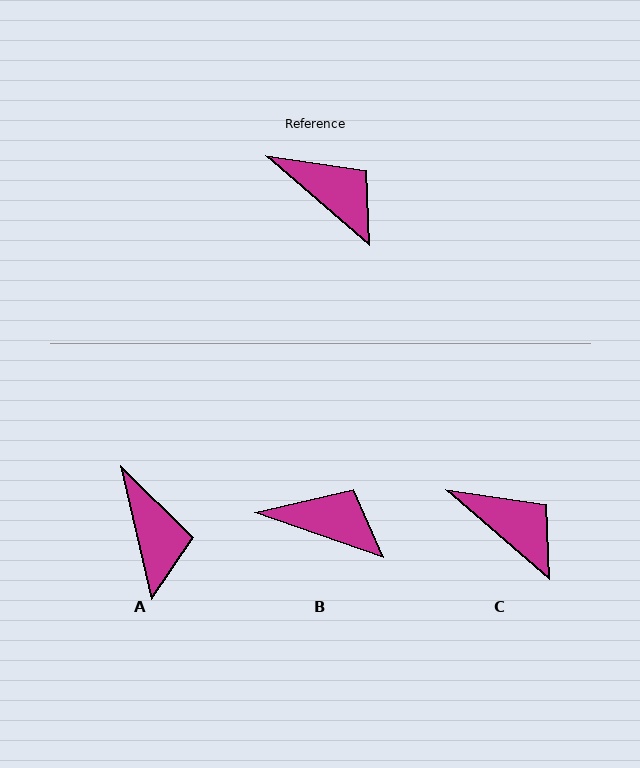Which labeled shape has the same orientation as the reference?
C.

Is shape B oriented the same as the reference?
No, it is off by about 22 degrees.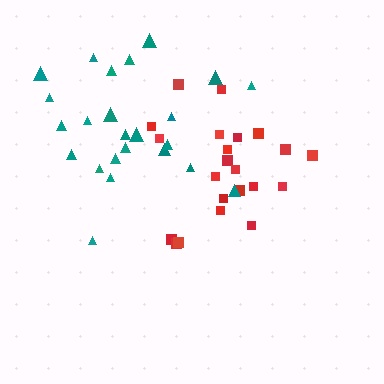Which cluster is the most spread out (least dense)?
Teal.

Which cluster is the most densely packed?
Red.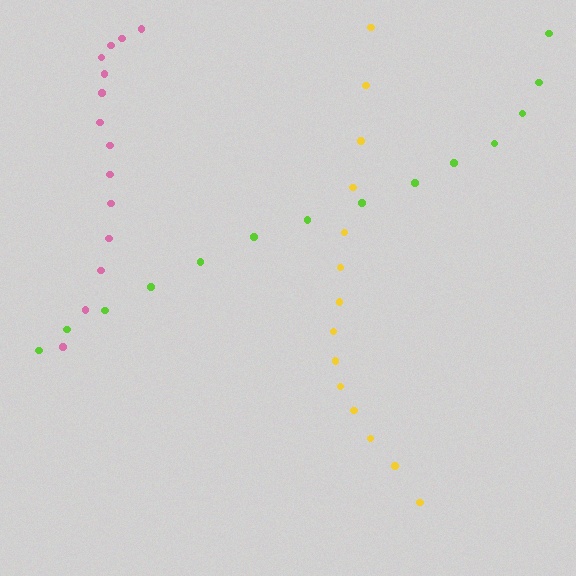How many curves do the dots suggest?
There are 3 distinct paths.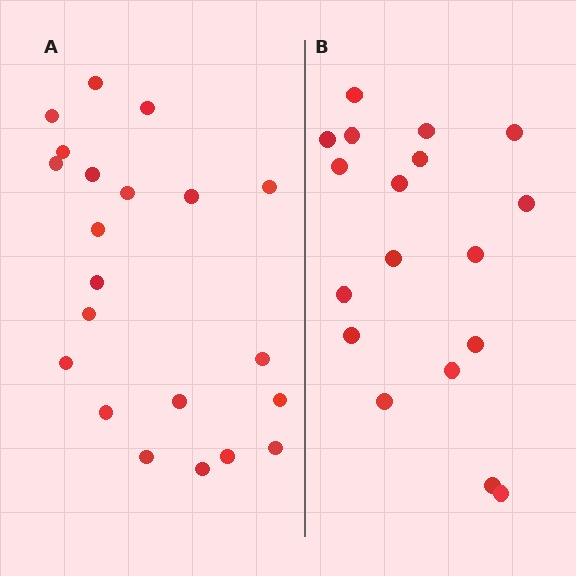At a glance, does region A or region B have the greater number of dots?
Region A (the left region) has more dots.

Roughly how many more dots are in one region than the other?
Region A has just a few more — roughly 2 or 3 more dots than region B.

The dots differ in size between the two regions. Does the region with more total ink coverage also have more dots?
No. Region B has more total ink coverage because its dots are larger, but region A actually contains more individual dots. Total area can be misleading — the number of items is what matters here.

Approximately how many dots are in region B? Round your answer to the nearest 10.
About 20 dots. (The exact count is 18, which rounds to 20.)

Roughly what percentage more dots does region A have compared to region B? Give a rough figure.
About 15% more.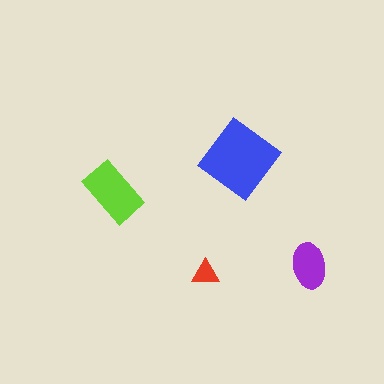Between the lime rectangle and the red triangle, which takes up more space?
The lime rectangle.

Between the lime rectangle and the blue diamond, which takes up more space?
The blue diamond.